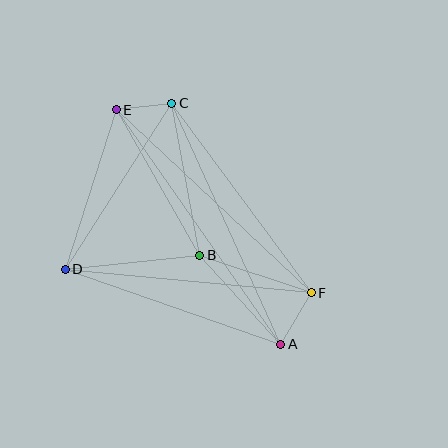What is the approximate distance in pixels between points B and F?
The distance between B and F is approximately 117 pixels.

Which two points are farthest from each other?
Points A and E are farthest from each other.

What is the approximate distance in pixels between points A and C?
The distance between A and C is approximately 265 pixels.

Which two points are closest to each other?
Points C and E are closest to each other.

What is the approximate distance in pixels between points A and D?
The distance between A and D is approximately 228 pixels.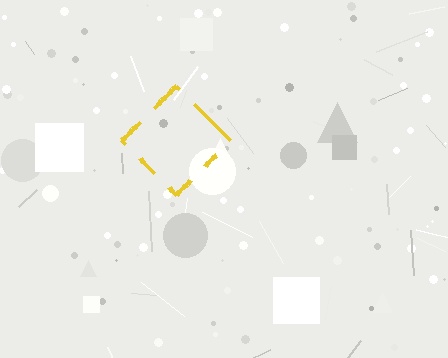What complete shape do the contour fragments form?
The contour fragments form a diamond.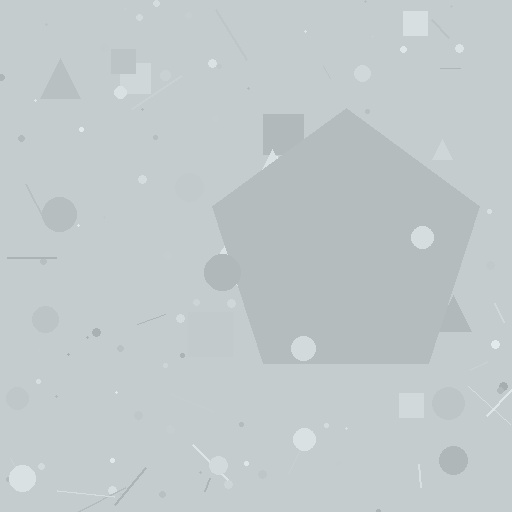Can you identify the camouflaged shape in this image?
The camouflaged shape is a pentagon.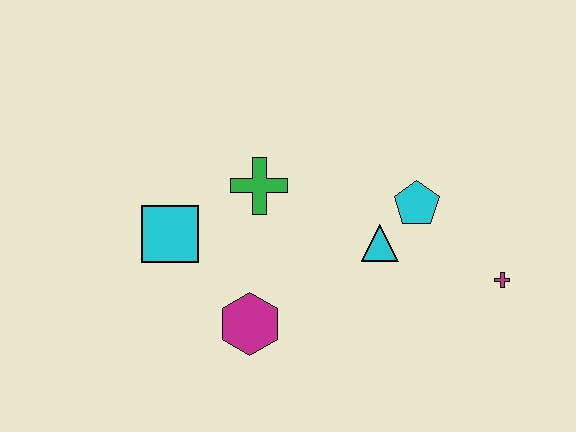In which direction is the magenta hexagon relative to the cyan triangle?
The magenta hexagon is to the left of the cyan triangle.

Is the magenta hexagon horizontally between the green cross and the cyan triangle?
No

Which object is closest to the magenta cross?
The cyan pentagon is closest to the magenta cross.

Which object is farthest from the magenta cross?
The cyan square is farthest from the magenta cross.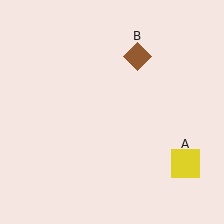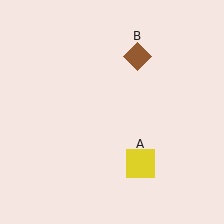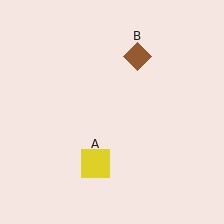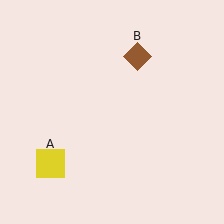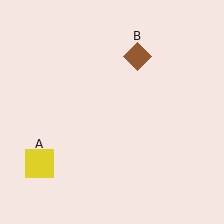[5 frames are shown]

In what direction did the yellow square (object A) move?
The yellow square (object A) moved left.